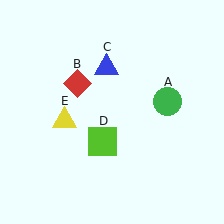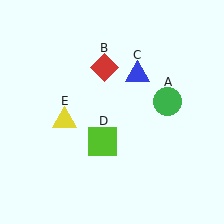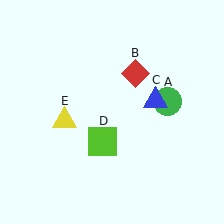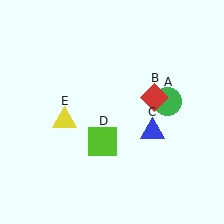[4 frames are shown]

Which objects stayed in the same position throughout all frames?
Green circle (object A) and lime square (object D) and yellow triangle (object E) remained stationary.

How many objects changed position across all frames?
2 objects changed position: red diamond (object B), blue triangle (object C).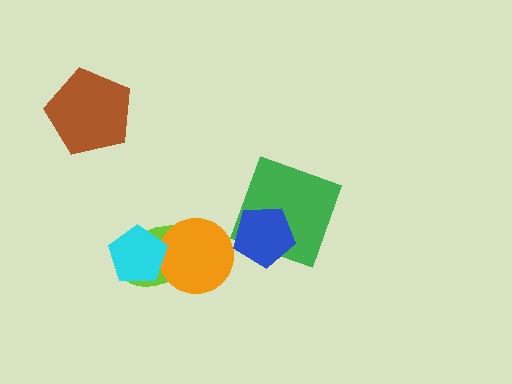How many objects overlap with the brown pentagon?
0 objects overlap with the brown pentagon.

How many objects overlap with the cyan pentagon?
2 objects overlap with the cyan pentagon.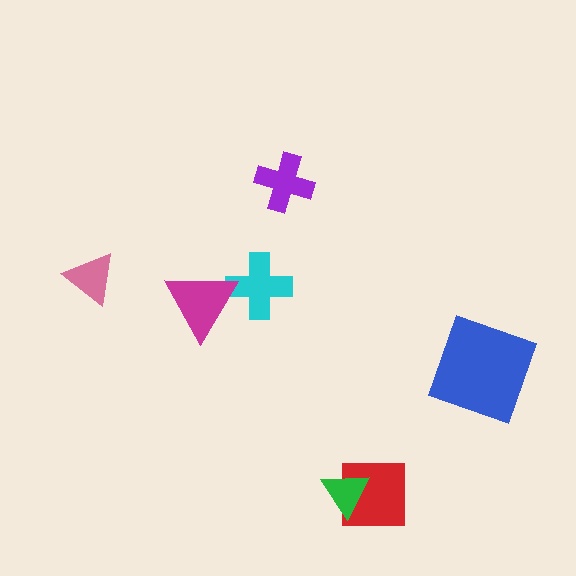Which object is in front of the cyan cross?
The magenta triangle is in front of the cyan cross.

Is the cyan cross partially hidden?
Yes, it is partially covered by another shape.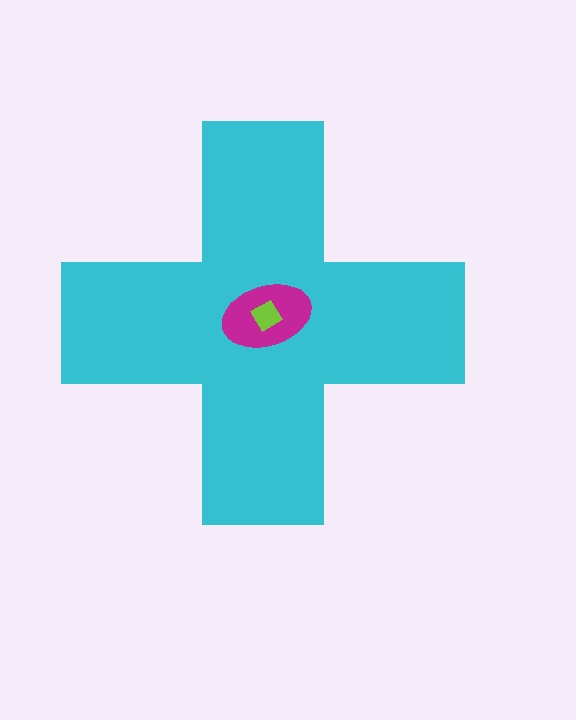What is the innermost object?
The lime diamond.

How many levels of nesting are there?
3.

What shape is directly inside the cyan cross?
The magenta ellipse.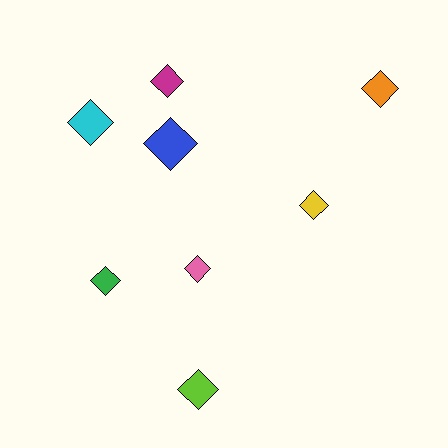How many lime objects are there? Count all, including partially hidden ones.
There is 1 lime object.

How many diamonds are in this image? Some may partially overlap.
There are 8 diamonds.